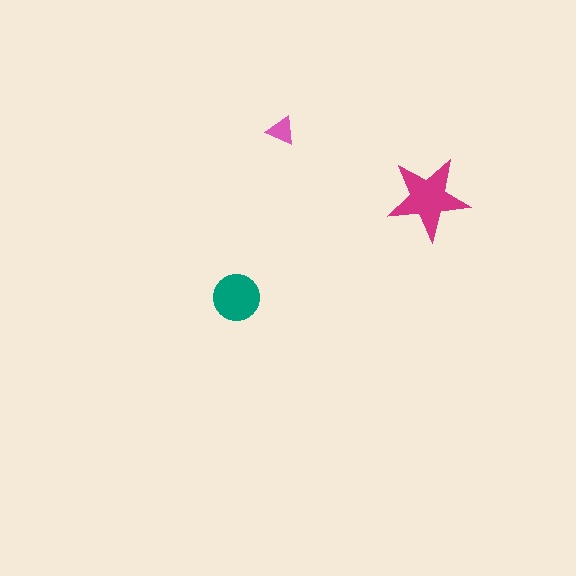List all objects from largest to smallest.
The magenta star, the teal circle, the pink triangle.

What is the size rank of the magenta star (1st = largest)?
1st.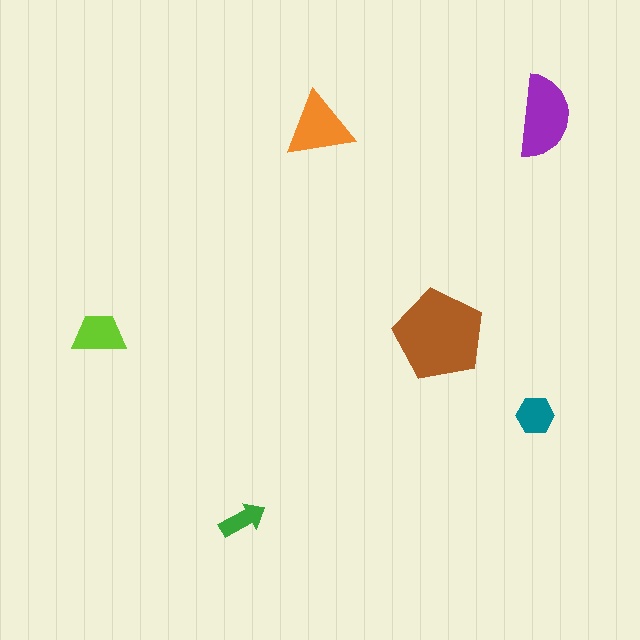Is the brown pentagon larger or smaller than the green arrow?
Larger.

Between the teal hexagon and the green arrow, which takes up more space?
The teal hexagon.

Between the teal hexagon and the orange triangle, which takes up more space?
The orange triangle.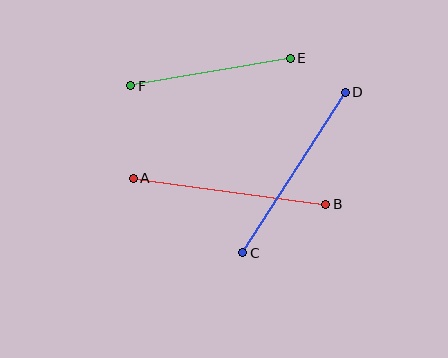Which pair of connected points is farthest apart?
Points A and B are farthest apart.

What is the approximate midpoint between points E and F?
The midpoint is at approximately (210, 72) pixels.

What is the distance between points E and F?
The distance is approximately 162 pixels.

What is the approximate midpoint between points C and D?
The midpoint is at approximately (294, 172) pixels.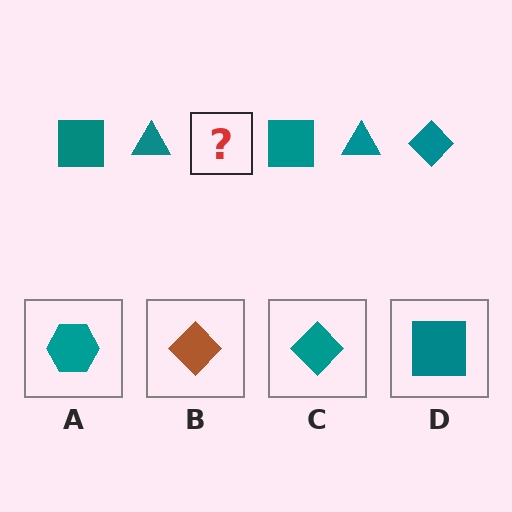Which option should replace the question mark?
Option C.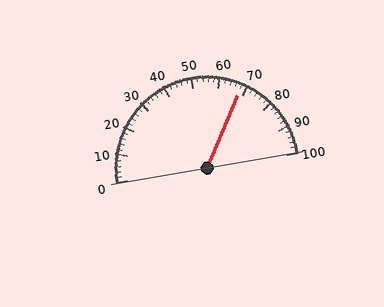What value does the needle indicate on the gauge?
The needle indicates approximately 68.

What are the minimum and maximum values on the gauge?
The gauge ranges from 0 to 100.